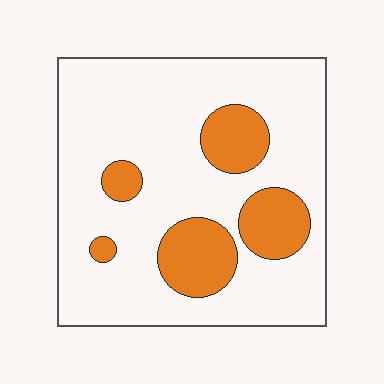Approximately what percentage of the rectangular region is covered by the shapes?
Approximately 20%.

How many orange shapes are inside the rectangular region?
5.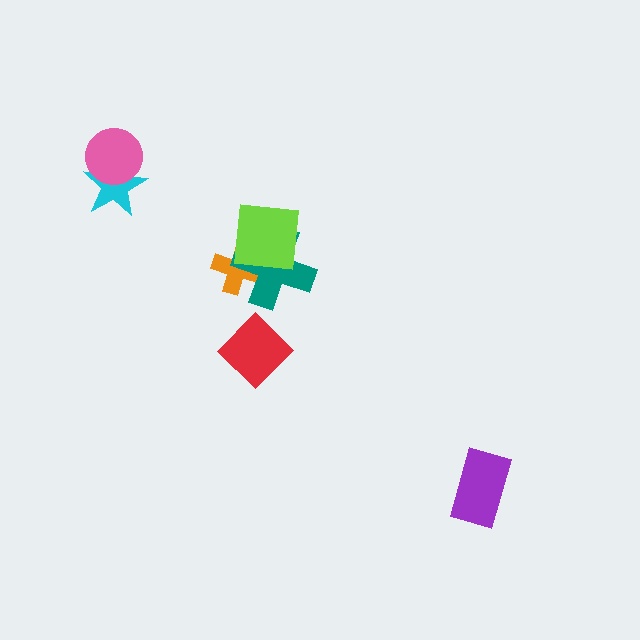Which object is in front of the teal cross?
The lime square is in front of the teal cross.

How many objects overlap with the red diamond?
0 objects overlap with the red diamond.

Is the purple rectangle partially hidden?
No, no other shape covers it.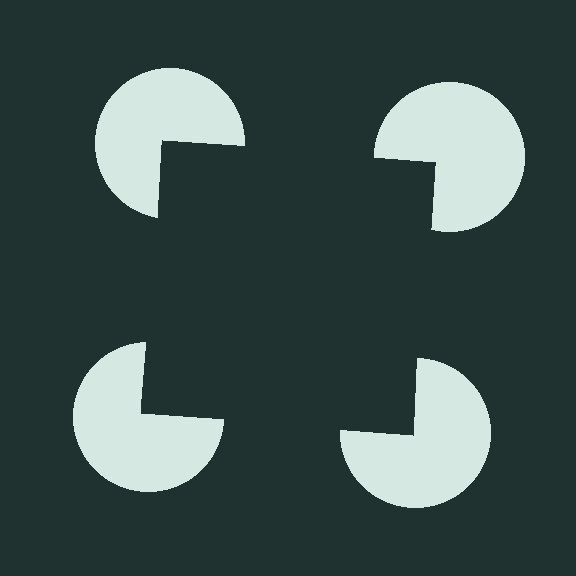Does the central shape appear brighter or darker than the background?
It typically appears slightly darker than the background, even though no actual brightness change is drawn.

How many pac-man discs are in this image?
There are 4 — one at each vertex of the illusory square.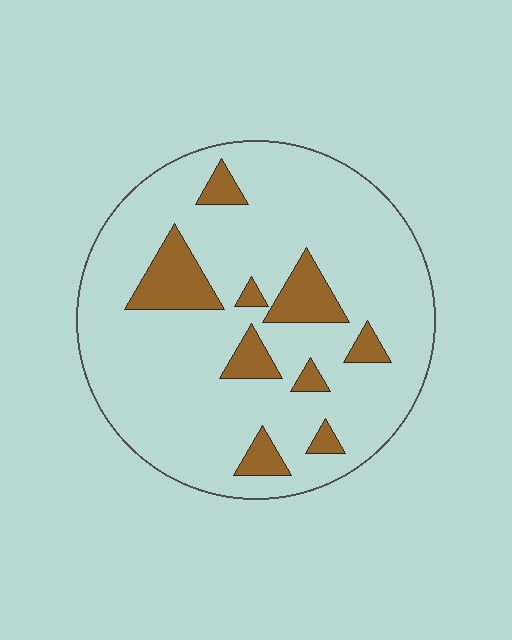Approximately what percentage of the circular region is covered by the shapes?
Approximately 15%.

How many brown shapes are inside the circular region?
9.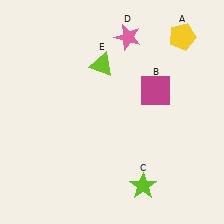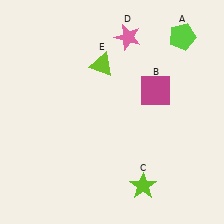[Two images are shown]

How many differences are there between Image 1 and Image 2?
There is 1 difference between the two images.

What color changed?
The pentagon (A) changed from yellow in Image 1 to lime in Image 2.